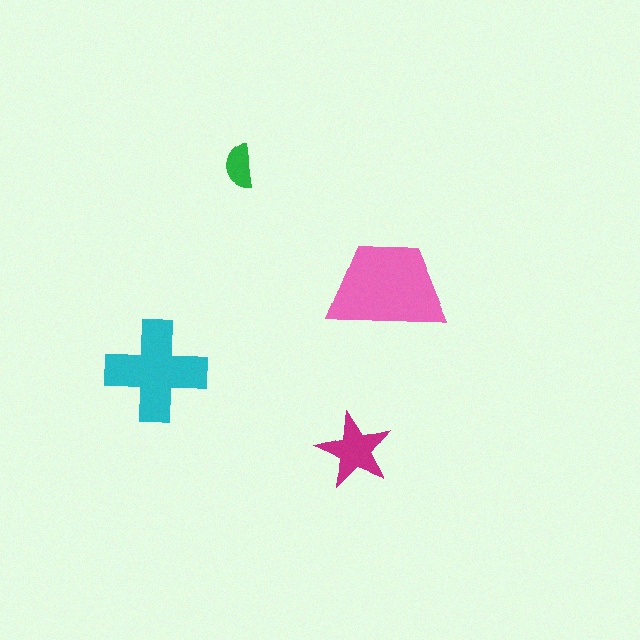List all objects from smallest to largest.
The green semicircle, the magenta star, the cyan cross, the pink trapezoid.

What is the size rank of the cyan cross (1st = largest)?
2nd.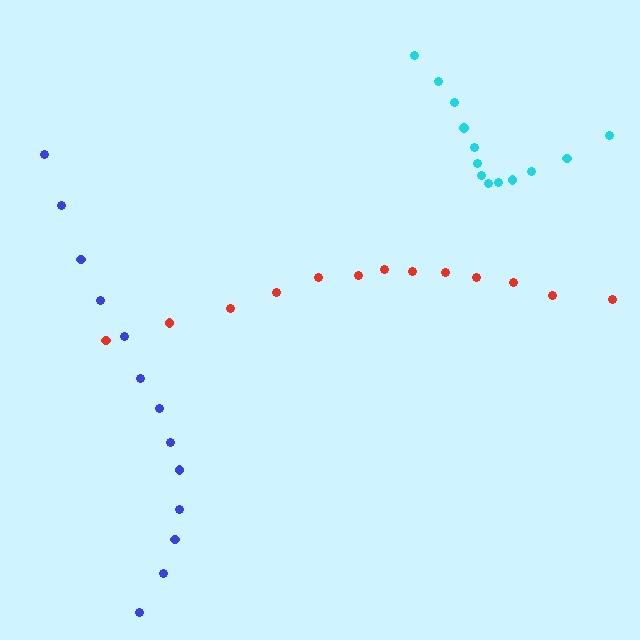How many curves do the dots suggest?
There are 3 distinct paths.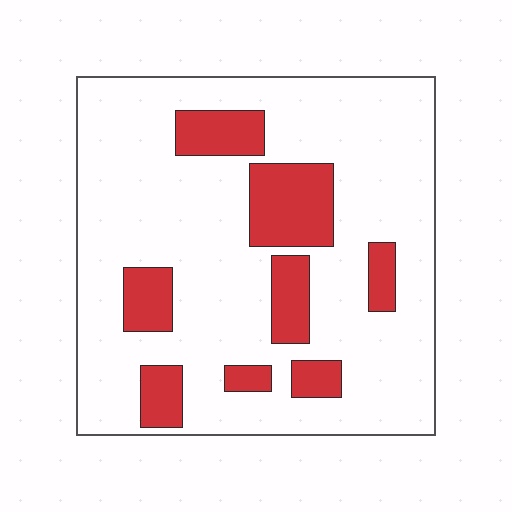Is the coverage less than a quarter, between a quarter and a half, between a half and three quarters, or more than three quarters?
Less than a quarter.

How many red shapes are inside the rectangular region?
8.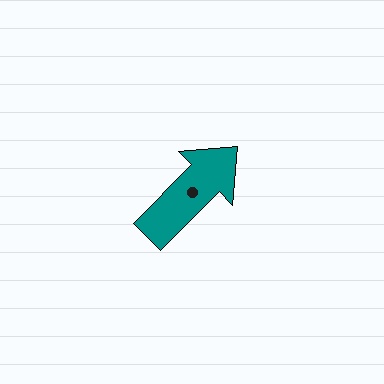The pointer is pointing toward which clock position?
Roughly 1 o'clock.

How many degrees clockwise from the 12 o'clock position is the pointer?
Approximately 45 degrees.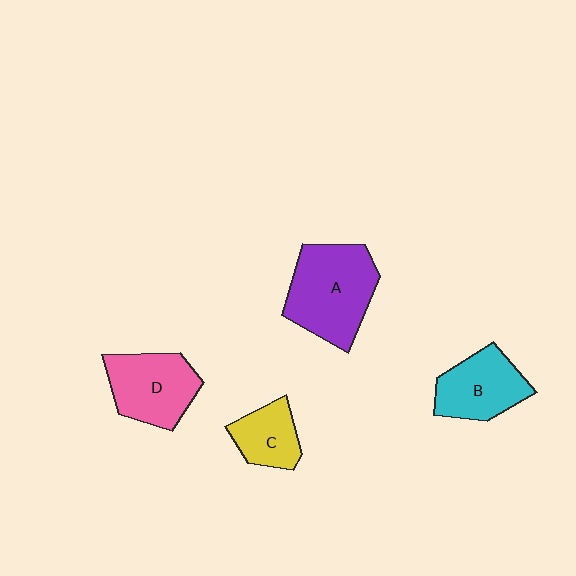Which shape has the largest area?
Shape A (purple).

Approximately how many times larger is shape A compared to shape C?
Approximately 2.0 times.